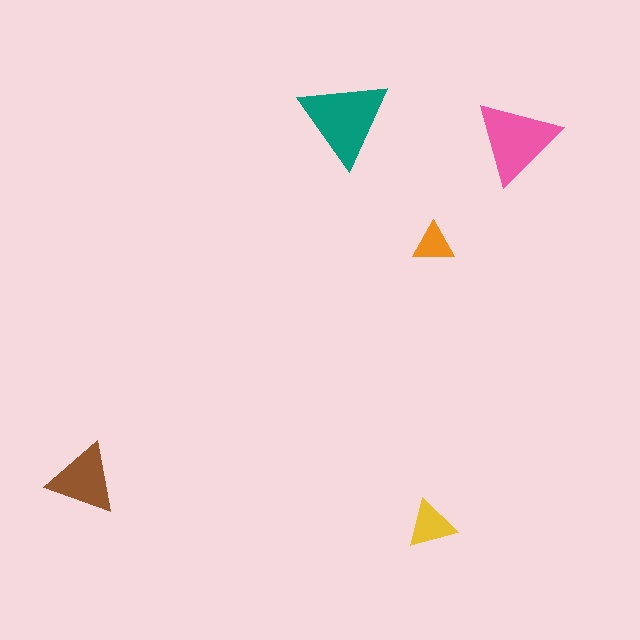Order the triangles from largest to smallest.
the teal one, the pink one, the brown one, the yellow one, the orange one.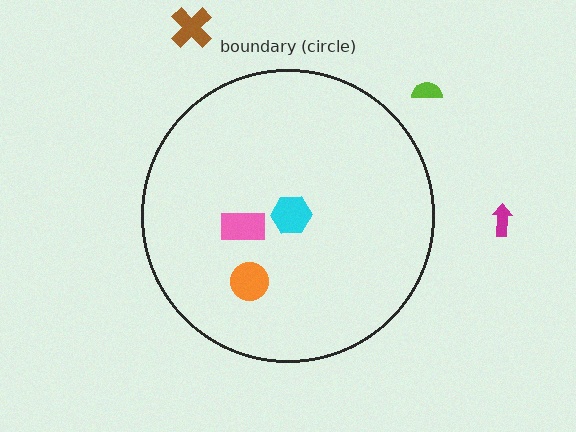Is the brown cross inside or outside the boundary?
Outside.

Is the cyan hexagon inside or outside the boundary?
Inside.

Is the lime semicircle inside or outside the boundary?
Outside.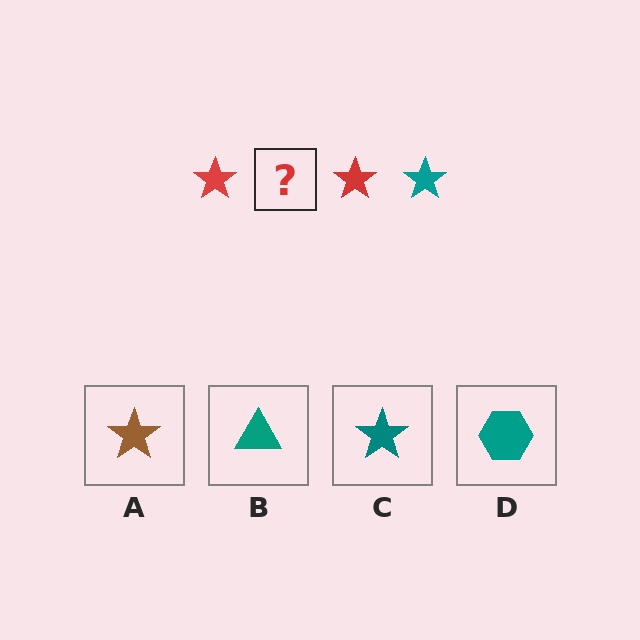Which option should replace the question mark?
Option C.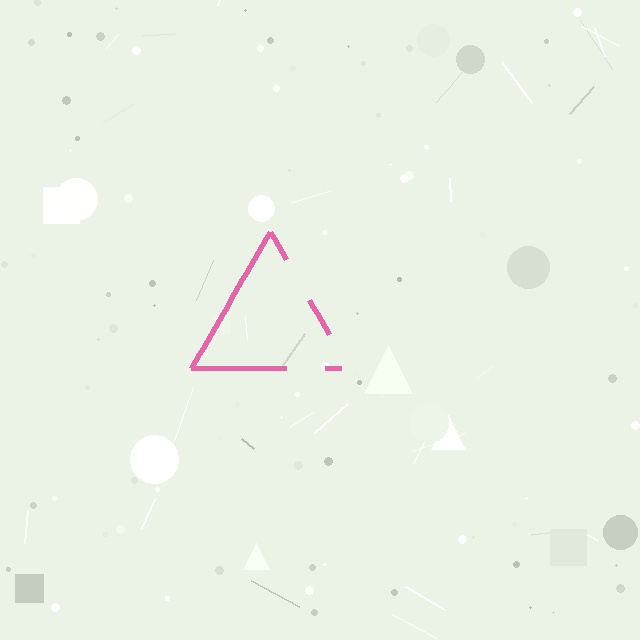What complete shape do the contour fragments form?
The contour fragments form a triangle.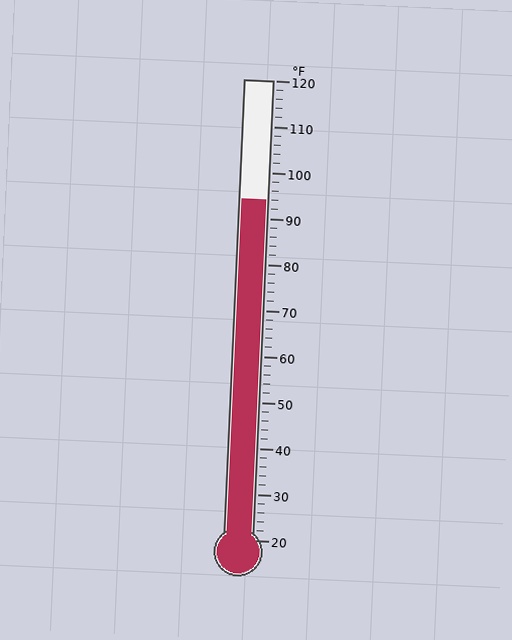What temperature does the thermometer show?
The thermometer shows approximately 94°F.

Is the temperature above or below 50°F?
The temperature is above 50°F.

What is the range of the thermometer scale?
The thermometer scale ranges from 20°F to 120°F.